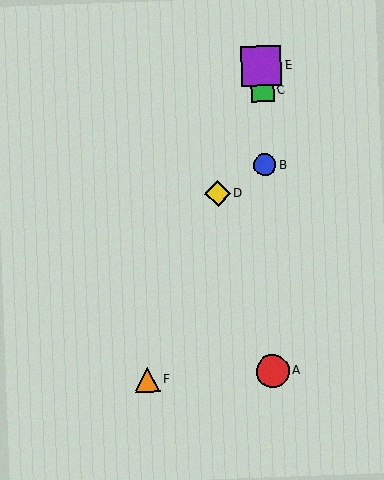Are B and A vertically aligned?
Yes, both are at x≈265.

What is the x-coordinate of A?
Object A is at x≈273.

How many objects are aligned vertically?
4 objects (A, B, C, E) are aligned vertically.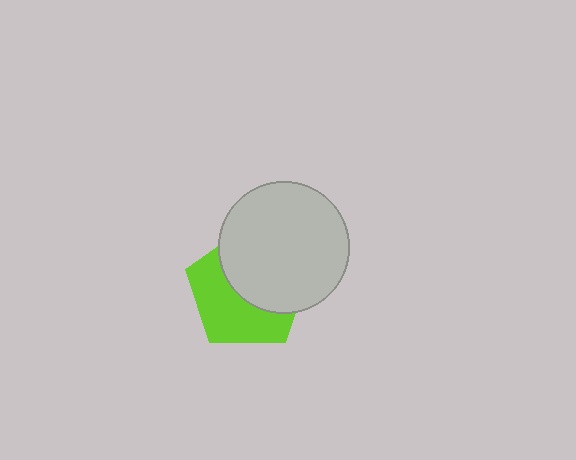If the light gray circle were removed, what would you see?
You would see the complete lime pentagon.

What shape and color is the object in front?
The object in front is a light gray circle.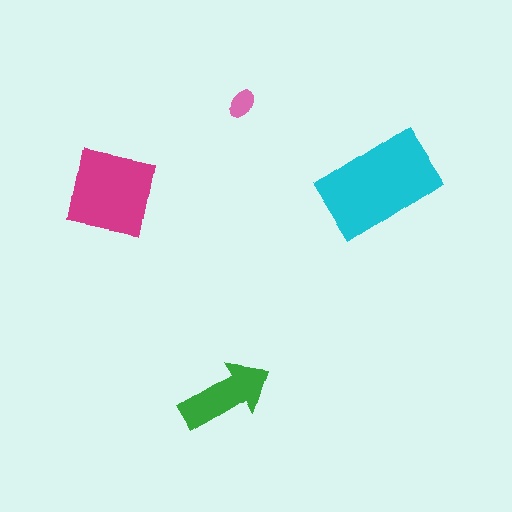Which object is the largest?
The cyan rectangle.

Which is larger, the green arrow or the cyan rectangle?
The cyan rectangle.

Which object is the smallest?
The pink ellipse.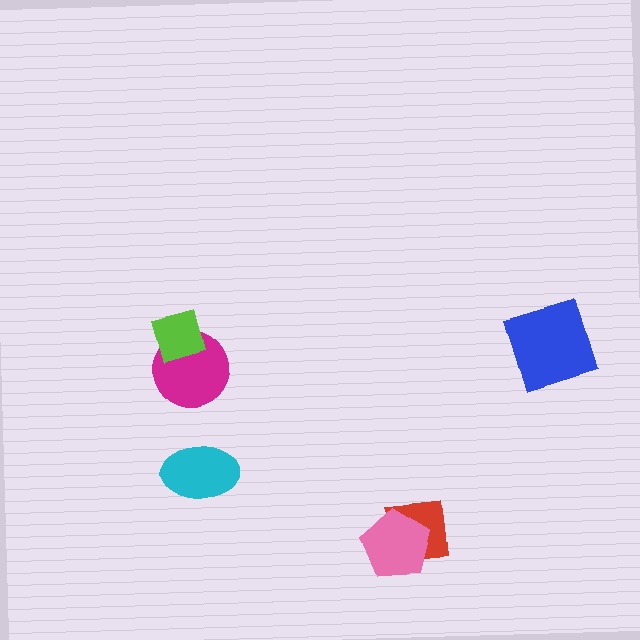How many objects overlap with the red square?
1 object overlaps with the red square.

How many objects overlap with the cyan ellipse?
0 objects overlap with the cyan ellipse.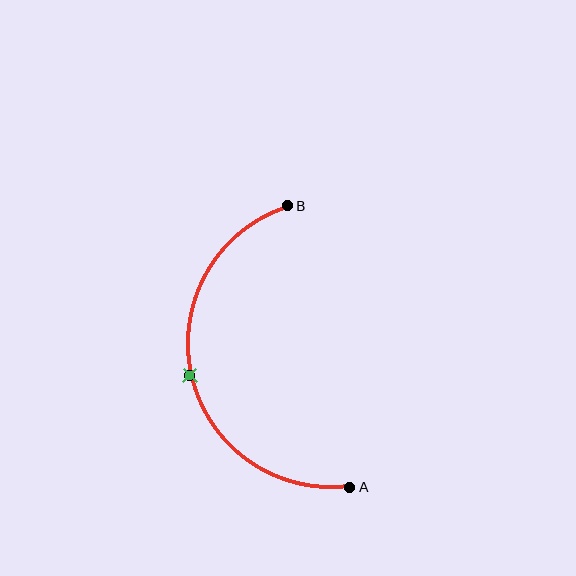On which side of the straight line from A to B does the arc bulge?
The arc bulges to the left of the straight line connecting A and B.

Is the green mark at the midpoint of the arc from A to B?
Yes. The green mark lies on the arc at equal arc-length from both A and B — it is the arc midpoint.